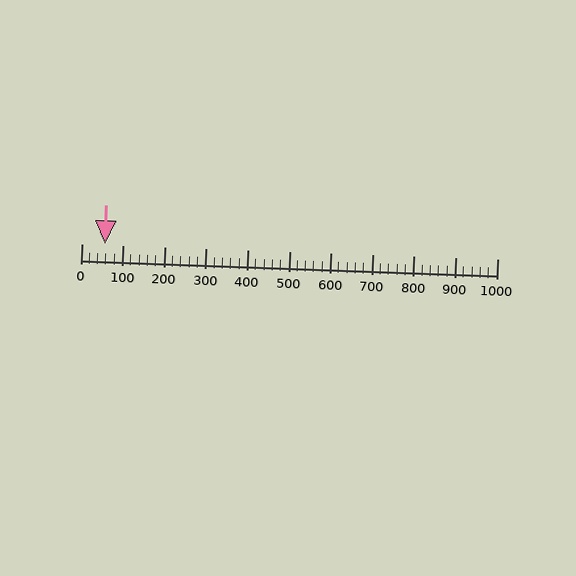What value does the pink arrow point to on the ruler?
The pink arrow points to approximately 56.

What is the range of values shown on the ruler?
The ruler shows values from 0 to 1000.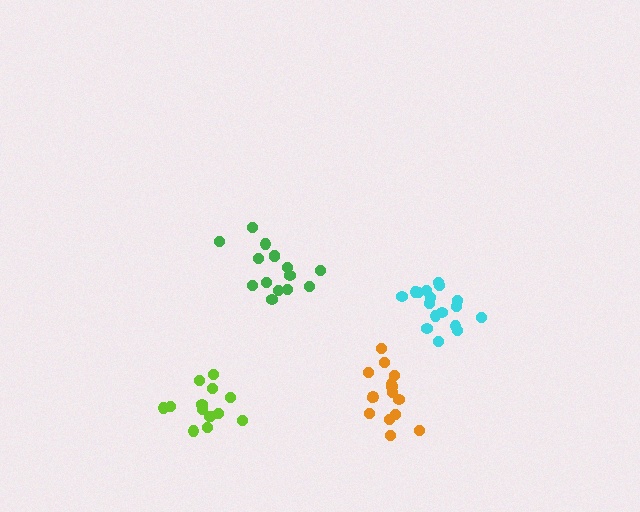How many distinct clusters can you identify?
There are 4 distinct clusters.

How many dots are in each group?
Group 1: 15 dots, Group 2: 14 dots, Group 3: 17 dots, Group 4: 15 dots (61 total).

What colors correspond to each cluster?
The clusters are colored: green, lime, cyan, orange.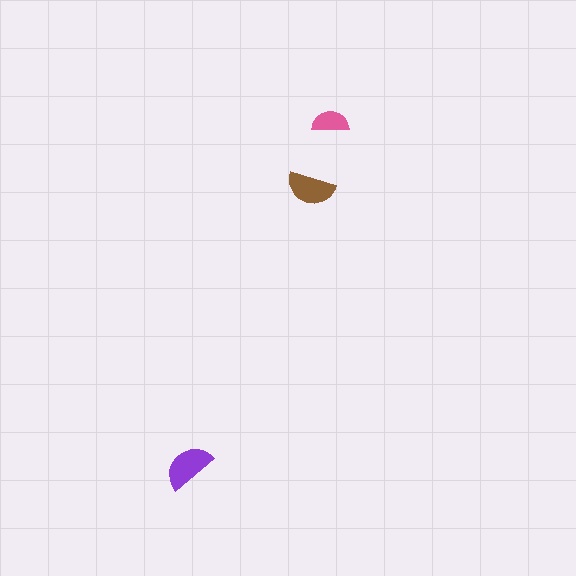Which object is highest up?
The pink semicircle is topmost.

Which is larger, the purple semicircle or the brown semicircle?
The purple one.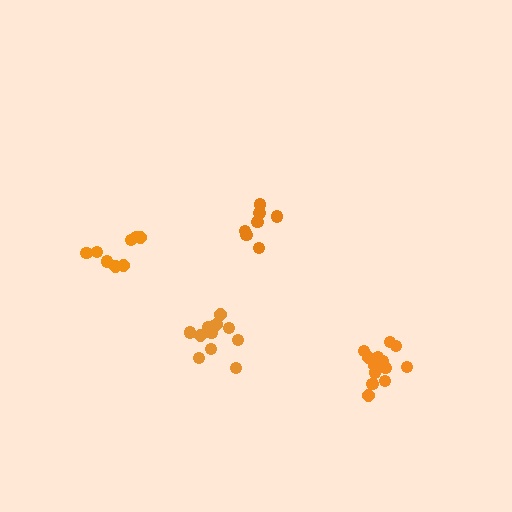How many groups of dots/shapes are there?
There are 4 groups.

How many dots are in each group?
Group 1: 8 dots, Group 2: 13 dots, Group 3: 12 dots, Group 4: 7 dots (40 total).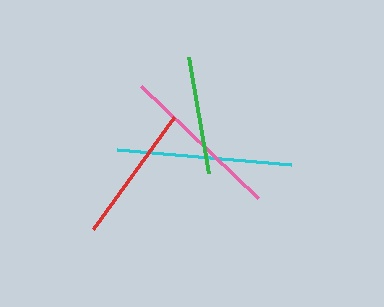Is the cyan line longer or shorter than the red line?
The cyan line is longer than the red line.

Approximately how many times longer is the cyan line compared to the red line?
The cyan line is approximately 1.3 times the length of the red line.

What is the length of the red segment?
The red segment is approximately 138 pixels long.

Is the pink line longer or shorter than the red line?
The pink line is longer than the red line.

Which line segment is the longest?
The cyan line is the longest at approximately 175 pixels.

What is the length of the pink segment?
The pink segment is approximately 162 pixels long.